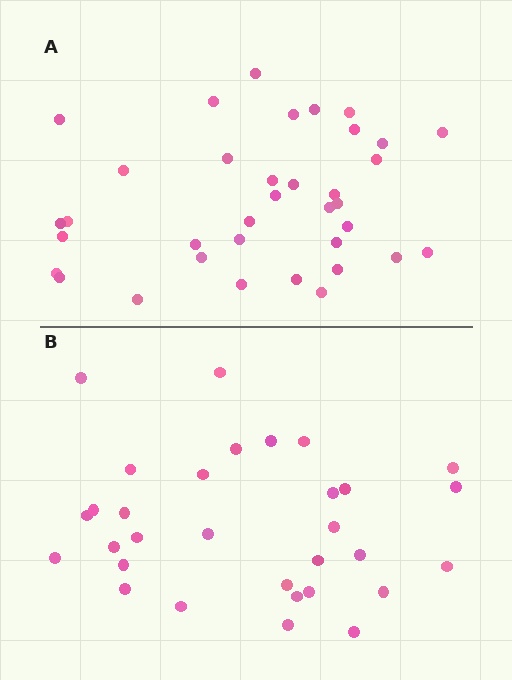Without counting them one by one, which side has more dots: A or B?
Region A (the top region) has more dots.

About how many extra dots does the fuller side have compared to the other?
Region A has about 5 more dots than region B.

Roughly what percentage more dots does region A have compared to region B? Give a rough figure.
About 15% more.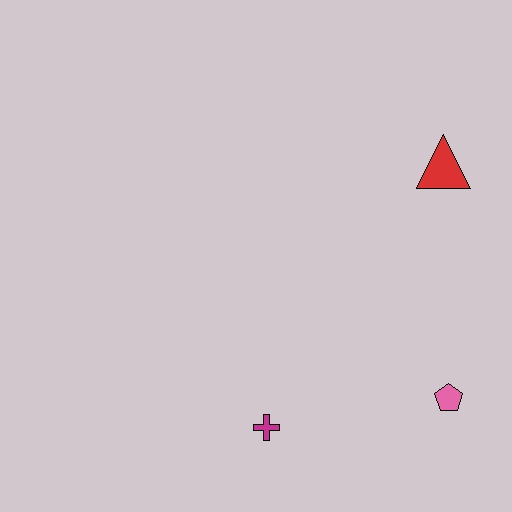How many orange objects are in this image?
There are no orange objects.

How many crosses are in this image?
There is 1 cross.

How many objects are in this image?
There are 3 objects.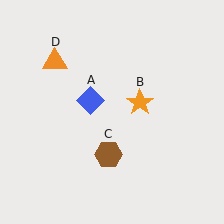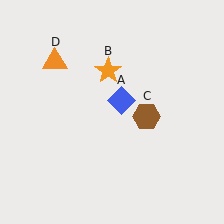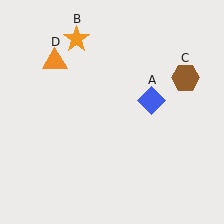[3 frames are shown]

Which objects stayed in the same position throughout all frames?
Orange triangle (object D) remained stationary.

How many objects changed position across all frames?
3 objects changed position: blue diamond (object A), orange star (object B), brown hexagon (object C).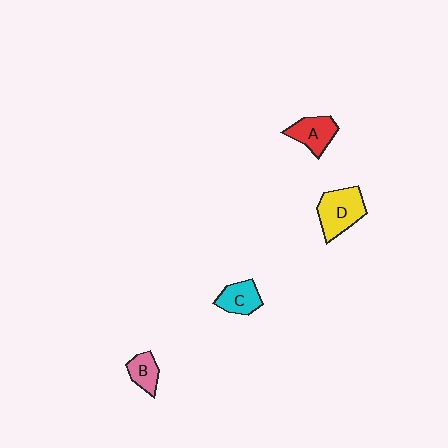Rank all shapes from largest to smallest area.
From largest to smallest: D (yellow), A (red), C (cyan), B (pink).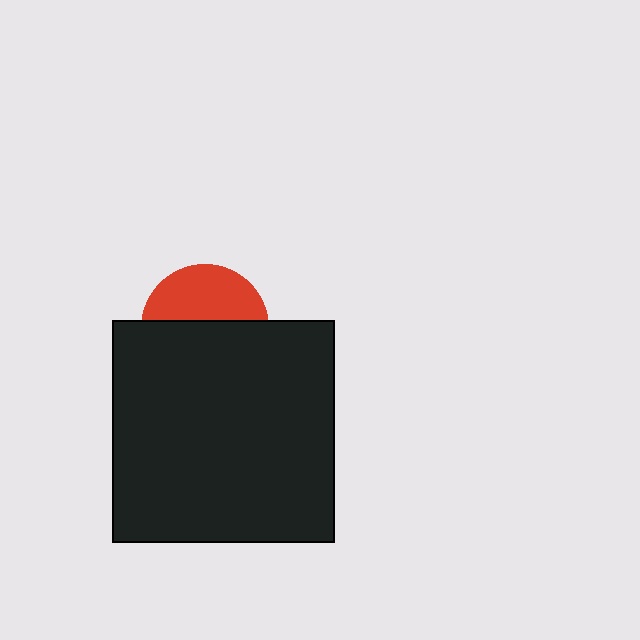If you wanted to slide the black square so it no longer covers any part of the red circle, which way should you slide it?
Slide it down — that is the most direct way to separate the two shapes.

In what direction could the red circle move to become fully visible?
The red circle could move up. That would shift it out from behind the black square entirely.